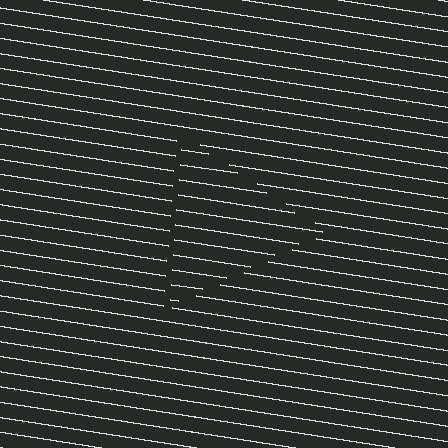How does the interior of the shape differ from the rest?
The interior of the shape contains the same grating, shifted by half a period — the contour is defined by the phase discontinuity where line-ends from the inner and outer gratings abut.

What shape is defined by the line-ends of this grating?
An illusory triangle. The interior of the shape contains the same grating, shifted by half a period — the contour is defined by the phase discontinuity where line-ends from the inner and outer gratings abut.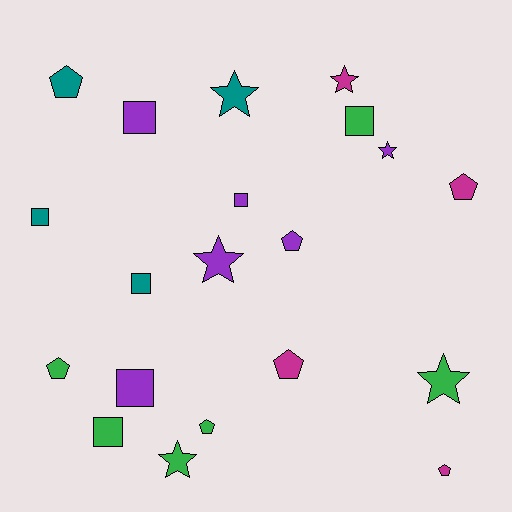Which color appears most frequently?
Green, with 6 objects.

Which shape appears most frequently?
Square, with 7 objects.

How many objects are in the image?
There are 20 objects.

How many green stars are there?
There are 2 green stars.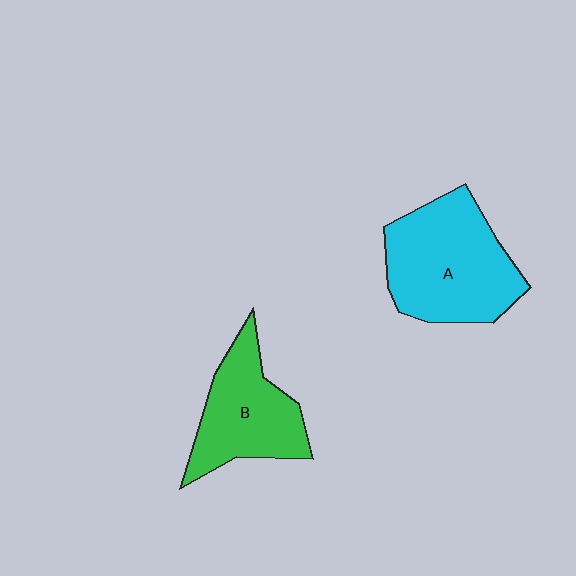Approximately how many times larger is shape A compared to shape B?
Approximately 1.3 times.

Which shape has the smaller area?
Shape B (green).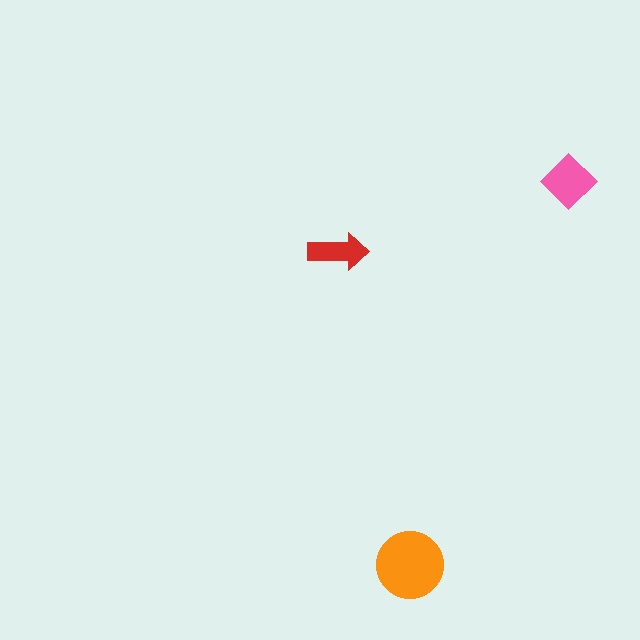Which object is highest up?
The pink diamond is topmost.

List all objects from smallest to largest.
The red arrow, the pink diamond, the orange circle.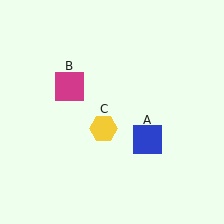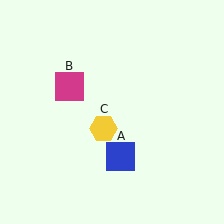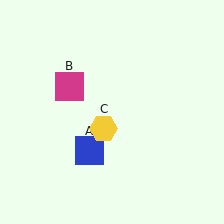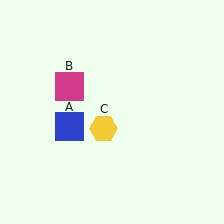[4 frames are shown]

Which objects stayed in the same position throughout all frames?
Magenta square (object B) and yellow hexagon (object C) remained stationary.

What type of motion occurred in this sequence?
The blue square (object A) rotated clockwise around the center of the scene.